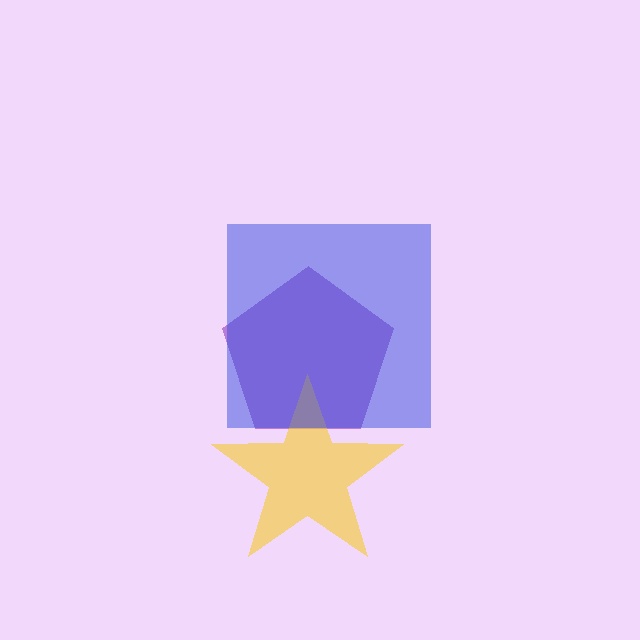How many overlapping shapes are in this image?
There are 3 overlapping shapes in the image.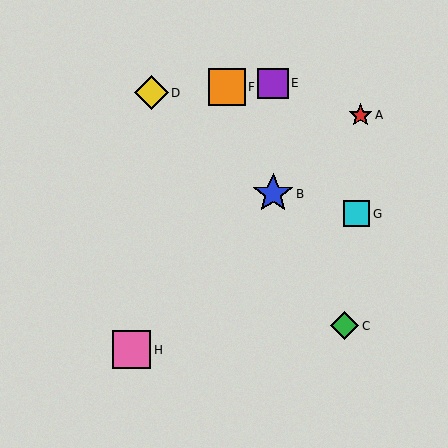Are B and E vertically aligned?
Yes, both are at x≈273.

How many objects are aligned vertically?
2 objects (B, E) are aligned vertically.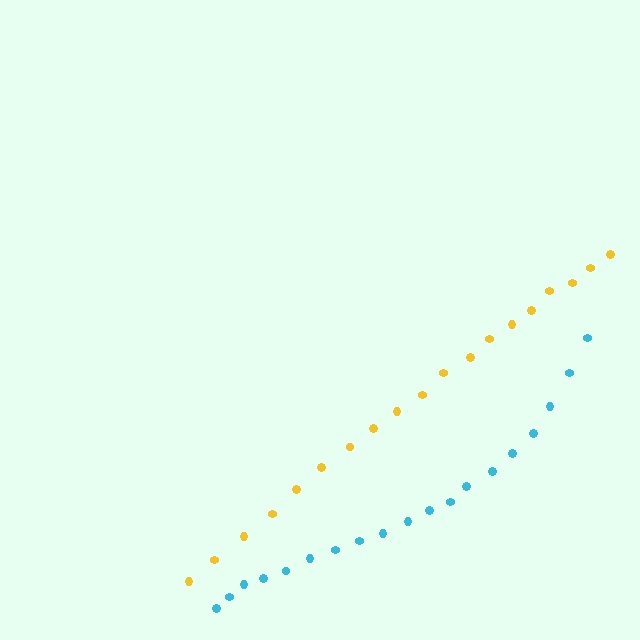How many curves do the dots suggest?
There are 2 distinct paths.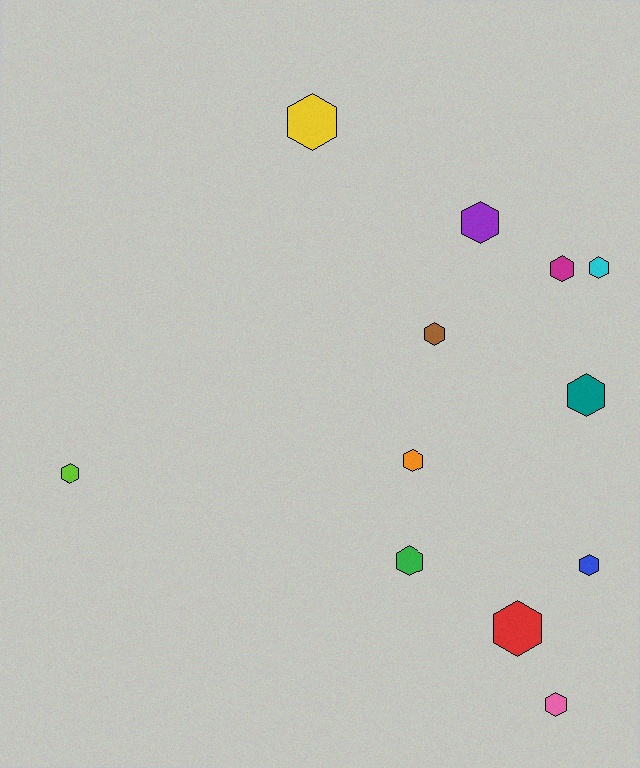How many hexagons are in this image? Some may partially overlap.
There are 12 hexagons.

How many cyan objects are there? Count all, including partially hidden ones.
There is 1 cyan object.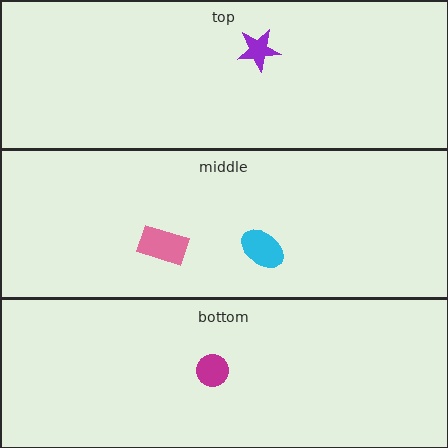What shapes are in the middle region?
The cyan ellipse, the pink rectangle.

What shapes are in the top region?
The purple star.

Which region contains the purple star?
The top region.